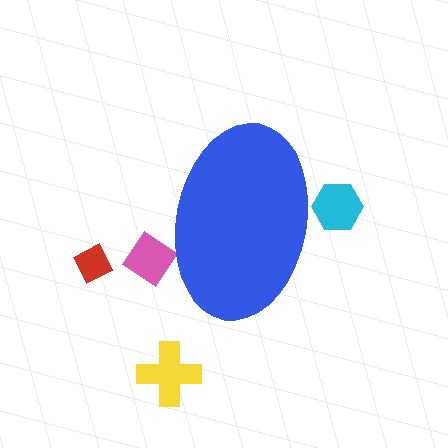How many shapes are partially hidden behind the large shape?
2 shapes are partially hidden.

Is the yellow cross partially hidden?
No, the yellow cross is fully visible.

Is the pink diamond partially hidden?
Yes, the pink diamond is partially hidden behind the blue ellipse.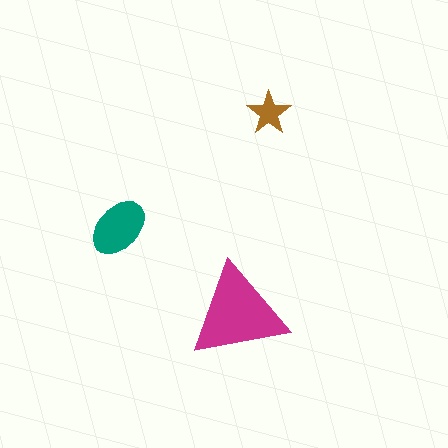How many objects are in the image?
There are 3 objects in the image.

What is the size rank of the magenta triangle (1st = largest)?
1st.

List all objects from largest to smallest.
The magenta triangle, the teal ellipse, the brown star.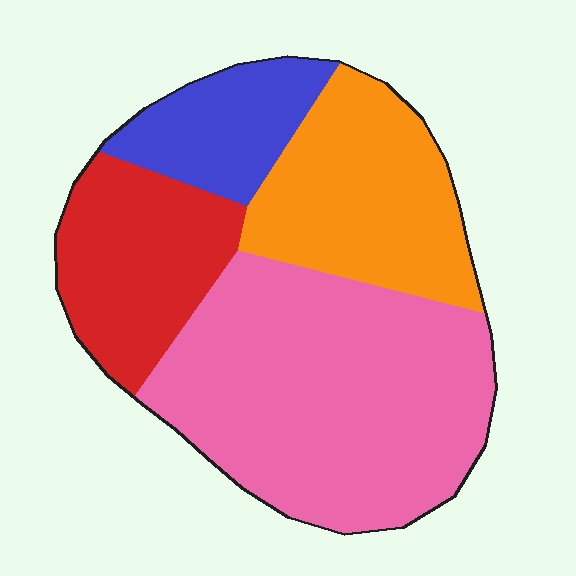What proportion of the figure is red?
Red covers roughly 20% of the figure.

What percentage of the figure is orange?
Orange takes up about one quarter (1/4) of the figure.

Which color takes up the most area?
Pink, at roughly 45%.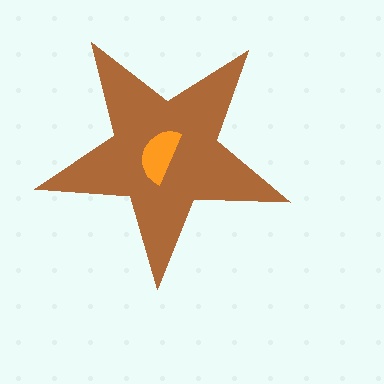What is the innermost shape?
The orange semicircle.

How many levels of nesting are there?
2.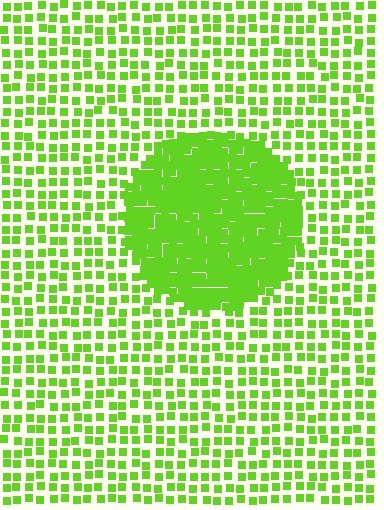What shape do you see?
I see a circle.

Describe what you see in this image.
The image contains small lime elements arranged at two different densities. A circle-shaped region is visible where the elements are more densely packed than the surrounding area.